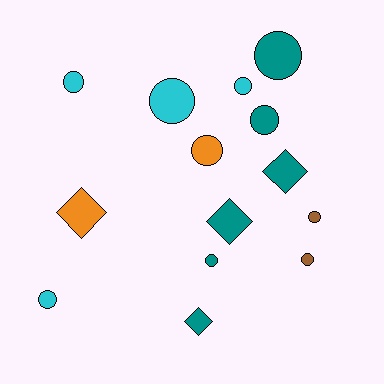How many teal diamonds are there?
There are 3 teal diamonds.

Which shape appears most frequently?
Circle, with 10 objects.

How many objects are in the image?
There are 14 objects.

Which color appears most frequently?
Teal, with 6 objects.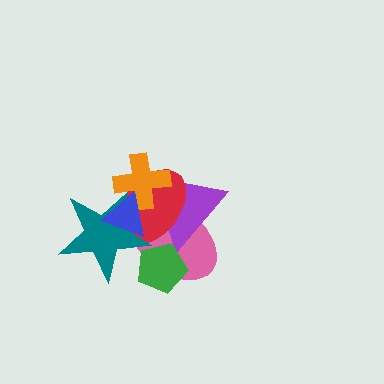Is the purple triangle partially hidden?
Yes, it is partially covered by another shape.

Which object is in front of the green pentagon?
The teal star is in front of the green pentagon.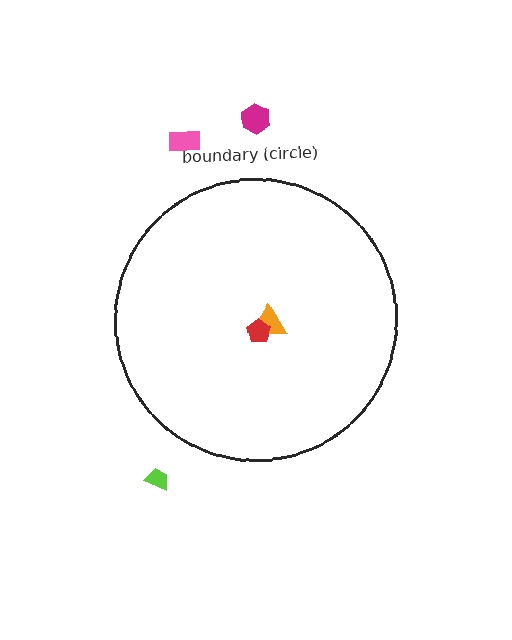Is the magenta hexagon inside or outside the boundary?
Outside.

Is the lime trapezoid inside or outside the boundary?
Outside.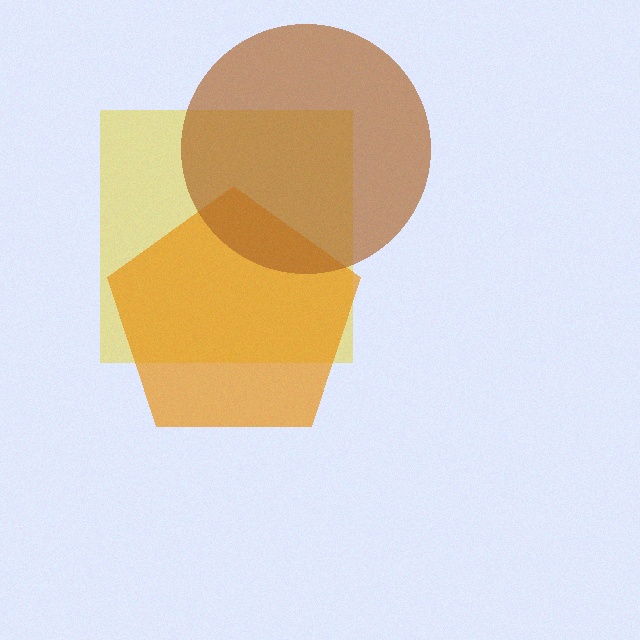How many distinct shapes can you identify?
There are 3 distinct shapes: a yellow square, an orange pentagon, a brown circle.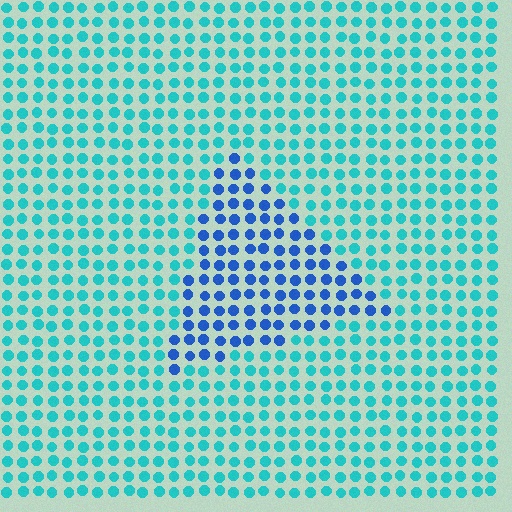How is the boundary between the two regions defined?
The boundary is defined purely by a slight shift in hue (about 41 degrees). Spacing, size, and orientation are identical on both sides.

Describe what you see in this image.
The image is filled with small cyan elements in a uniform arrangement. A triangle-shaped region is visible where the elements are tinted to a slightly different hue, forming a subtle color boundary.